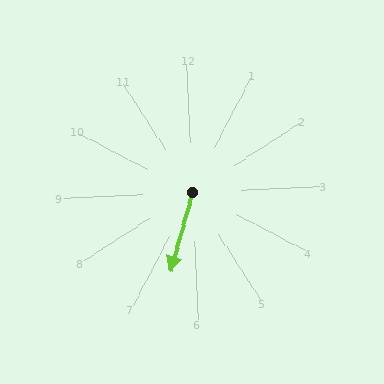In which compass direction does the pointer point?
South.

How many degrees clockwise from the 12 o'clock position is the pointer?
Approximately 198 degrees.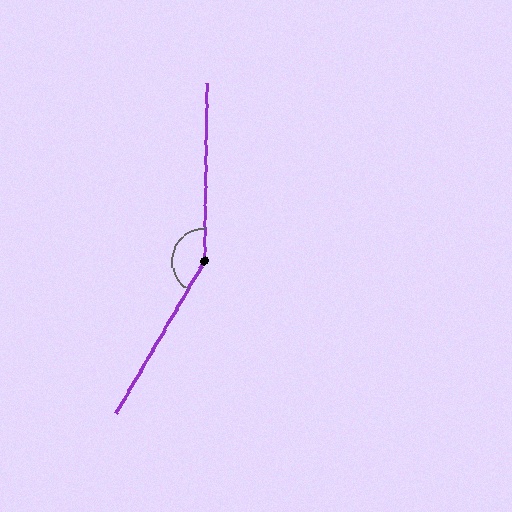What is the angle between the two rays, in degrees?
Approximately 151 degrees.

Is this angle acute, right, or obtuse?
It is obtuse.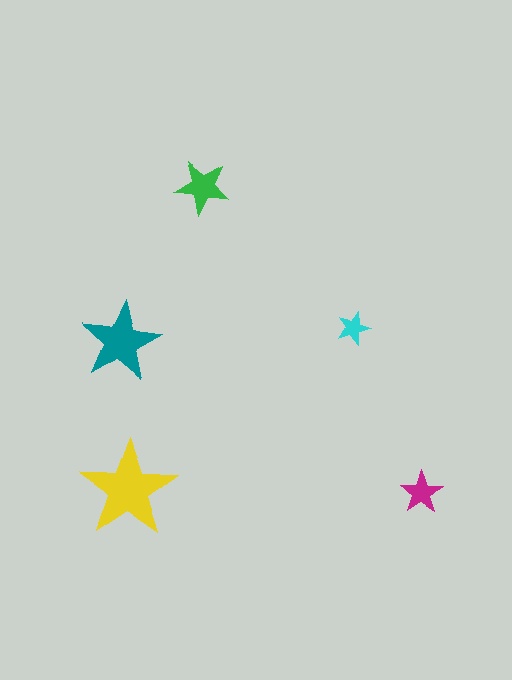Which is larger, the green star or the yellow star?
The yellow one.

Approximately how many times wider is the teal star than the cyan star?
About 2.5 times wider.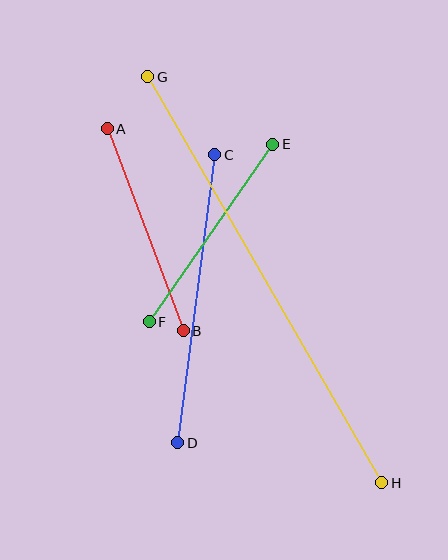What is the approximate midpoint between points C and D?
The midpoint is at approximately (196, 299) pixels.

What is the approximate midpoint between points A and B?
The midpoint is at approximately (145, 230) pixels.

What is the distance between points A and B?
The distance is approximately 216 pixels.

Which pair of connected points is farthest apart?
Points G and H are farthest apart.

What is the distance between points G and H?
The distance is approximately 469 pixels.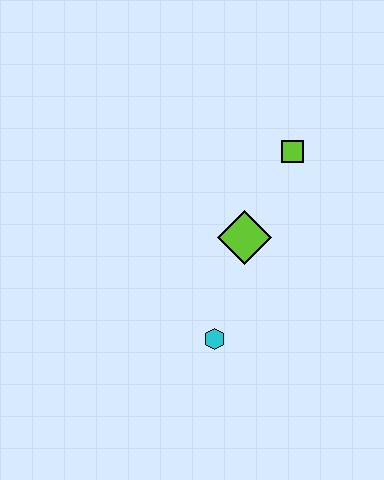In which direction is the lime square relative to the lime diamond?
The lime square is above the lime diamond.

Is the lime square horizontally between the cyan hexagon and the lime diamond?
No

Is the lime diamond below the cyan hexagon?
No